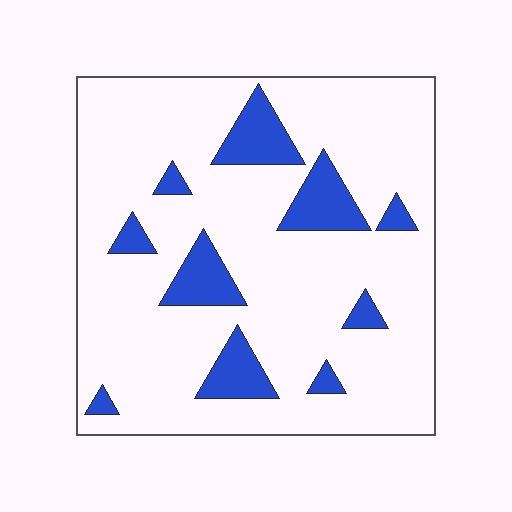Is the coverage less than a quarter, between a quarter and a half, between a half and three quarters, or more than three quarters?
Less than a quarter.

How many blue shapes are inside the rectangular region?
10.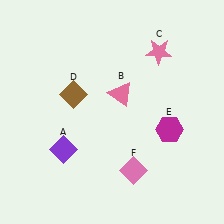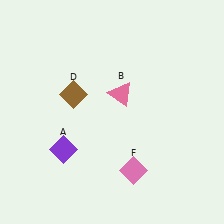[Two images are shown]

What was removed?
The magenta hexagon (E), the pink star (C) were removed in Image 2.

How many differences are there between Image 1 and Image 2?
There are 2 differences between the two images.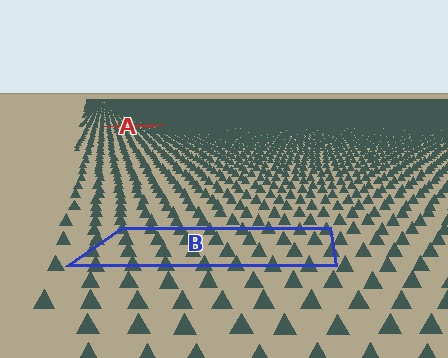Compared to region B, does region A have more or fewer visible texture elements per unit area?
Region A has more texture elements per unit area — they are packed more densely because it is farther away.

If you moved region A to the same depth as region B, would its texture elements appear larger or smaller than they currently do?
They would appear larger. At a closer depth, the same texture elements are projected at a bigger on-screen size.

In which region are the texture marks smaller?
The texture marks are smaller in region A, because it is farther away.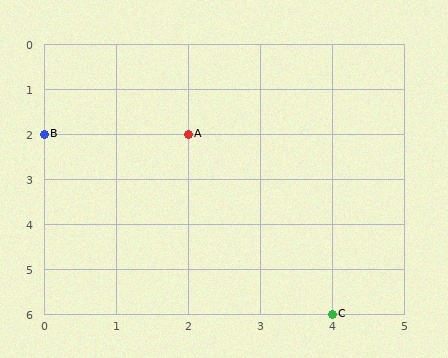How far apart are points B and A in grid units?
Points B and A are 2 columns apart.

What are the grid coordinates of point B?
Point B is at grid coordinates (0, 2).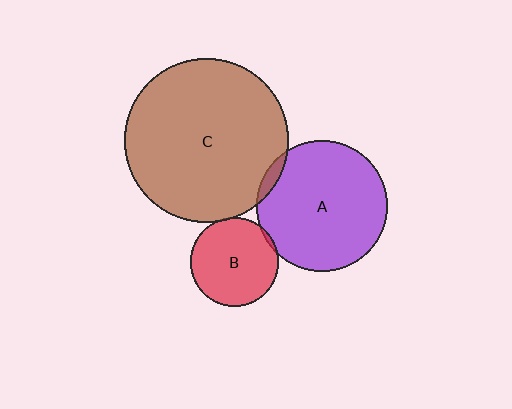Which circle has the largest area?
Circle C (brown).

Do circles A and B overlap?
Yes.